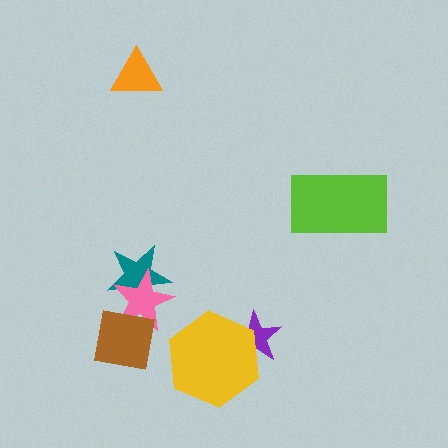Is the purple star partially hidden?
Yes, it is partially covered by another shape.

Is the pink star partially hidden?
Yes, it is partially covered by another shape.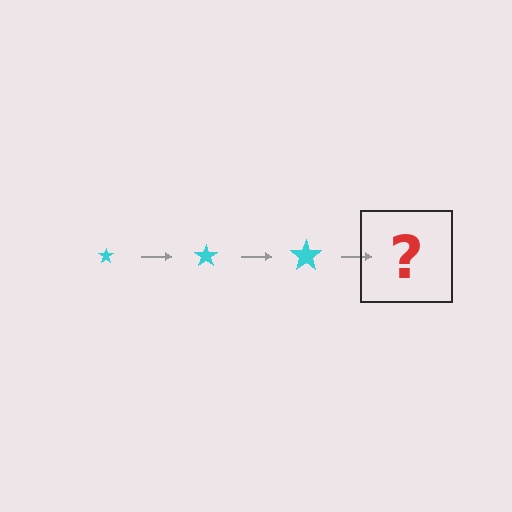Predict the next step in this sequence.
The next step is a cyan star, larger than the previous one.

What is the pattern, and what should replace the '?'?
The pattern is that the star gets progressively larger each step. The '?' should be a cyan star, larger than the previous one.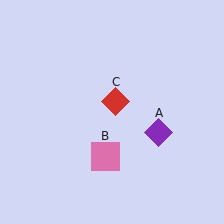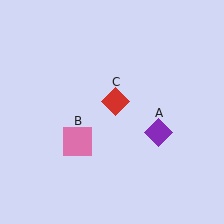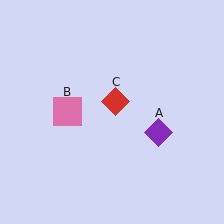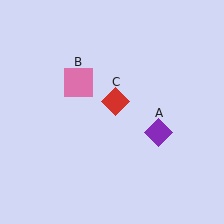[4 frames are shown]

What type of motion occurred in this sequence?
The pink square (object B) rotated clockwise around the center of the scene.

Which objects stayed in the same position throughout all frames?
Purple diamond (object A) and red diamond (object C) remained stationary.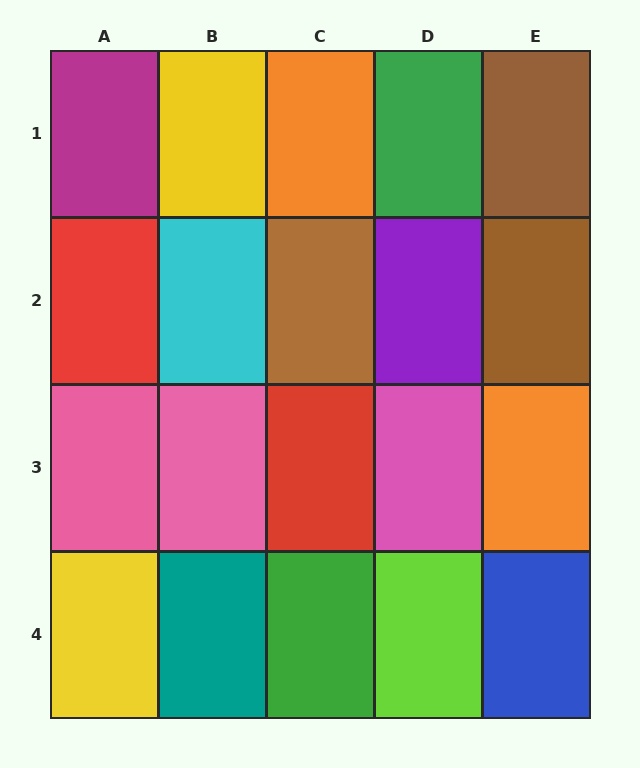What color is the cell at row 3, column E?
Orange.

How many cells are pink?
3 cells are pink.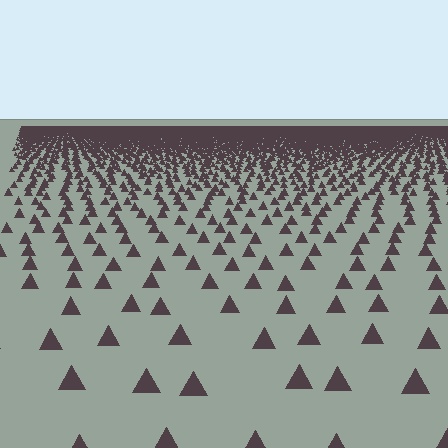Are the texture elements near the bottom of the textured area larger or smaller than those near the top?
Larger. Near the bottom, elements are closer to the viewer and appear at a bigger on-screen size.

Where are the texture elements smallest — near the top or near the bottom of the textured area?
Near the top.